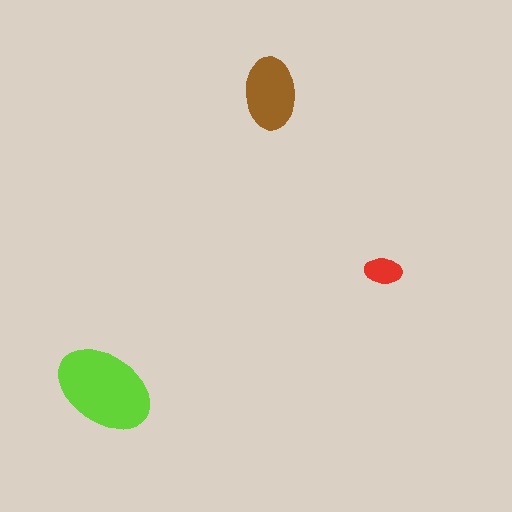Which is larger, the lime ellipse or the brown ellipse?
The lime one.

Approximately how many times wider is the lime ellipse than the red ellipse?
About 2.5 times wider.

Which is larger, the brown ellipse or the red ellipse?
The brown one.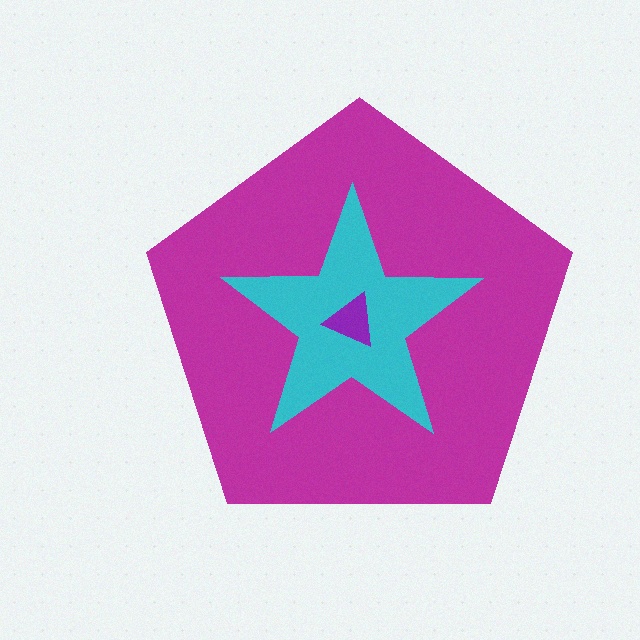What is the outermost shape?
The magenta pentagon.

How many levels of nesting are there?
3.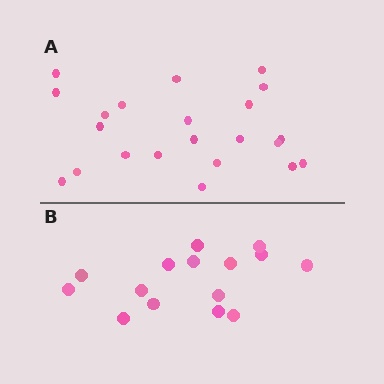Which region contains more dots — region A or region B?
Region A (the top region) has more dots.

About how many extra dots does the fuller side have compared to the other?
Region A has roughly 8 or so more dots than region B.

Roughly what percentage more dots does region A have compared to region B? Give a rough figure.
About 45% more.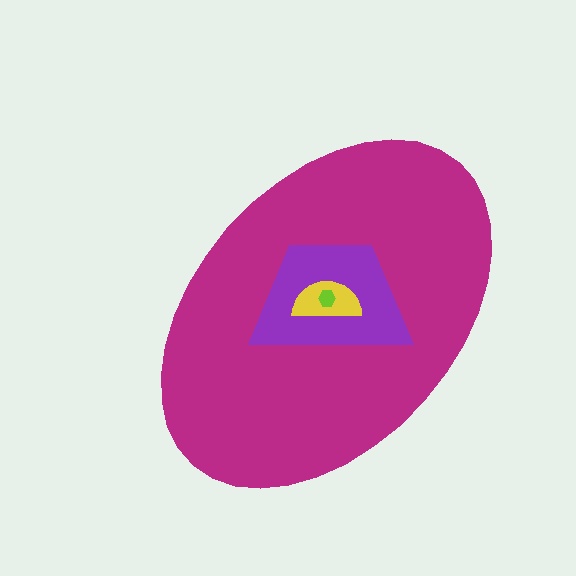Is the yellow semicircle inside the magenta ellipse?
Yes.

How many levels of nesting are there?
4.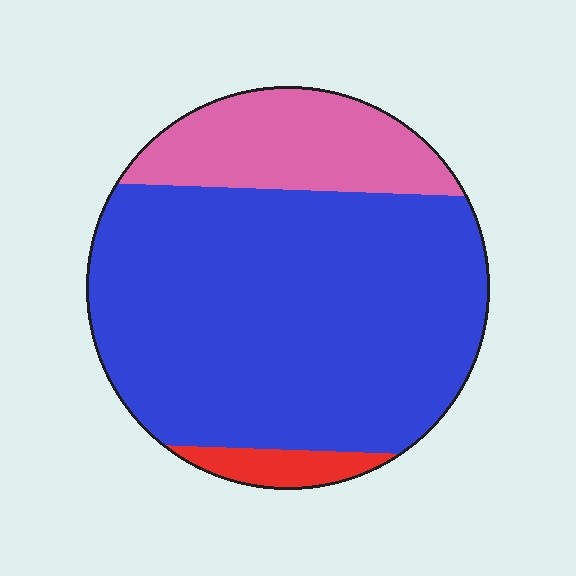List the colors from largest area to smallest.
From largest to smallest: blue, pink, red.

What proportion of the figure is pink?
Pink takes up less than a quarter of the figure.